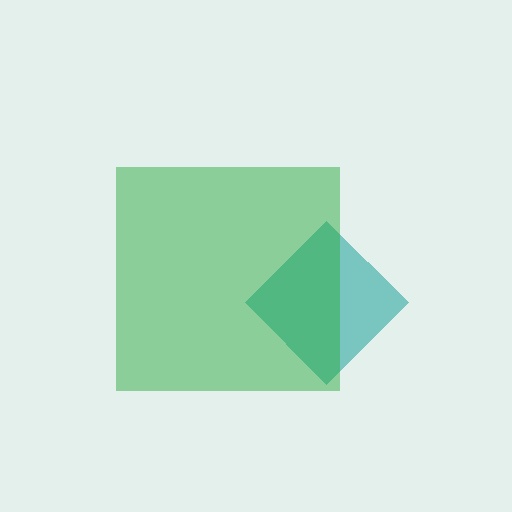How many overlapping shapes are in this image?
There are 2 overlapping shapes in the image.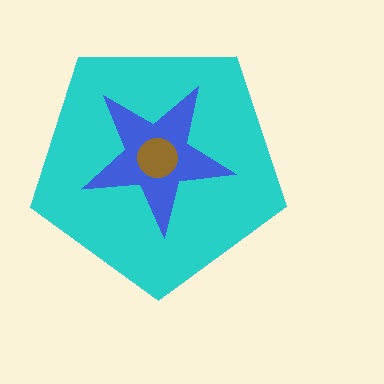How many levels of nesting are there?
3.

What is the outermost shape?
The cyan pentagon.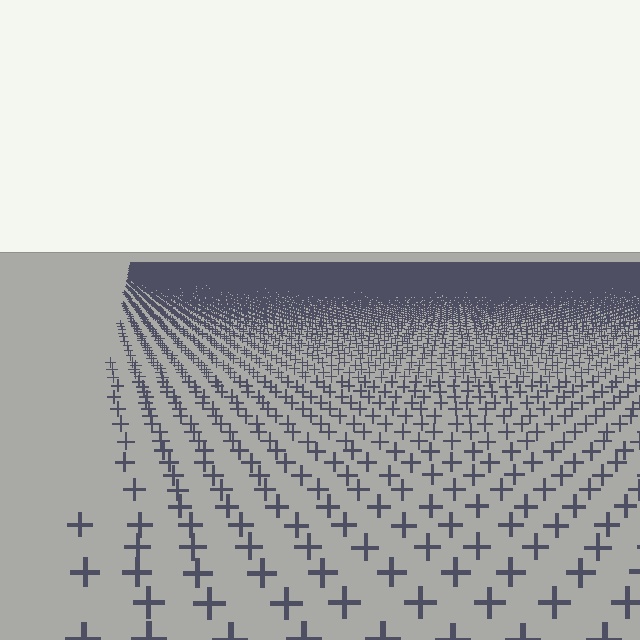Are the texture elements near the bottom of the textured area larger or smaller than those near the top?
Larger. Near the bottom, elements are closer to the viewer and appear at a bigger on-screen size.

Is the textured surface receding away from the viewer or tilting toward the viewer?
The surface is receding away from the viewer. Texture elements get smaller and denser toward the top.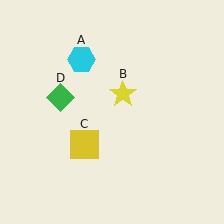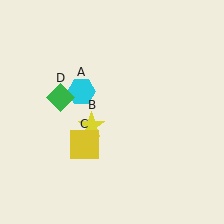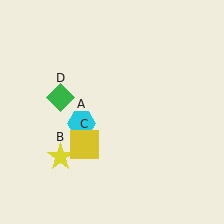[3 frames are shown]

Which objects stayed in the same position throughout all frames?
Yellow square (object C) and green diamond (object D) remained stationary.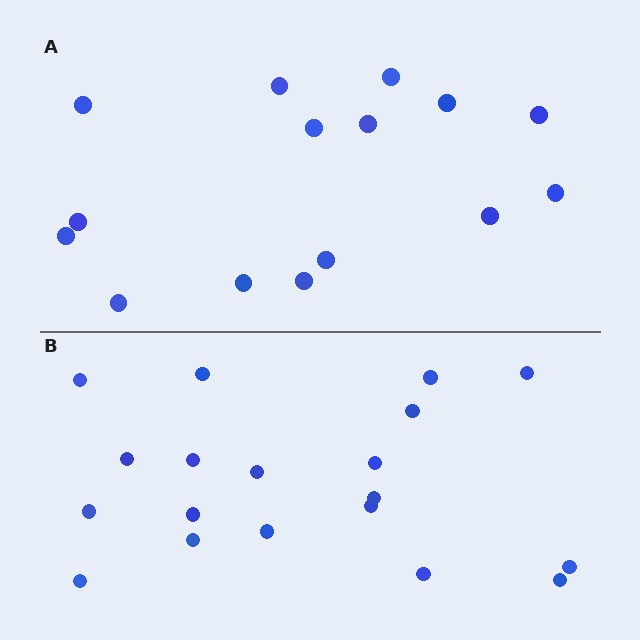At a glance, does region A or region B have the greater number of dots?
Region B (the bottom region) has more dots.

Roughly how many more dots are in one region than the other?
Region B has about 4 more dots than region A.